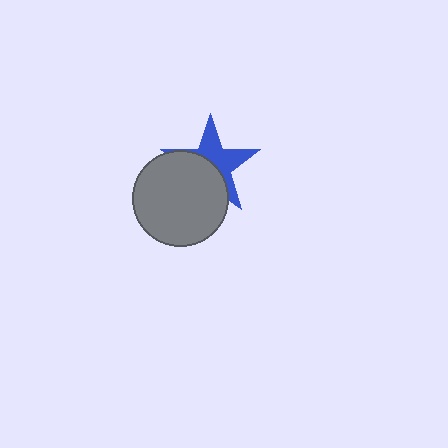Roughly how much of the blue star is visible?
About half of it is visible (roughly 49%).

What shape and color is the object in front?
The object in front is a gray circle.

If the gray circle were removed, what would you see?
You would see the complete blue star.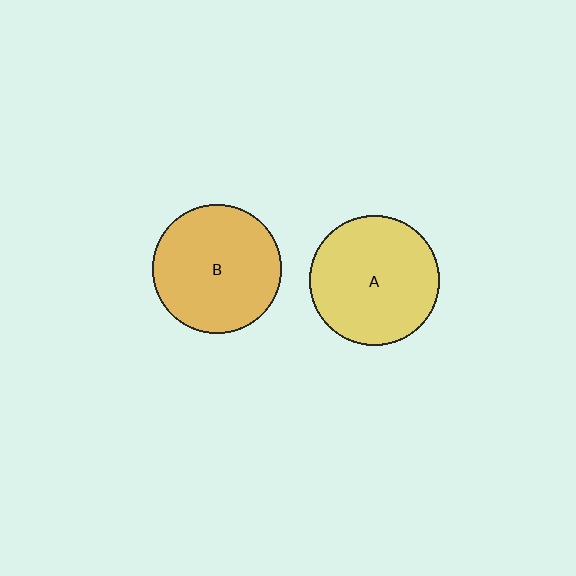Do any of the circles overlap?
No, none of the circles overlap.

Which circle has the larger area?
Circle A (yellow).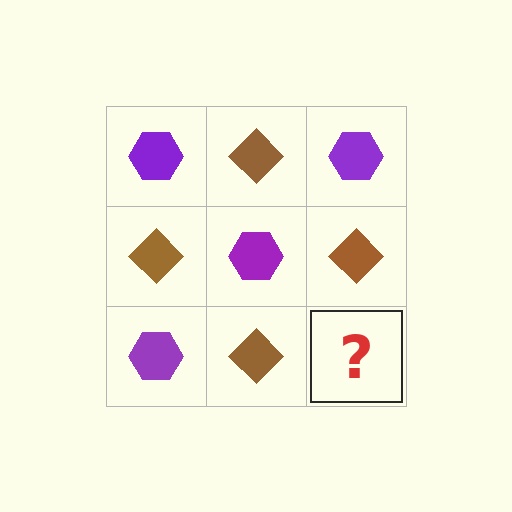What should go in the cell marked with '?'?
The missing cell should contain a purple hexagon.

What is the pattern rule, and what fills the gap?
The rule is that it alternates purple hexagon and brown diamond in a checkerboard pattern. The gap should be filled with a purple hexagon.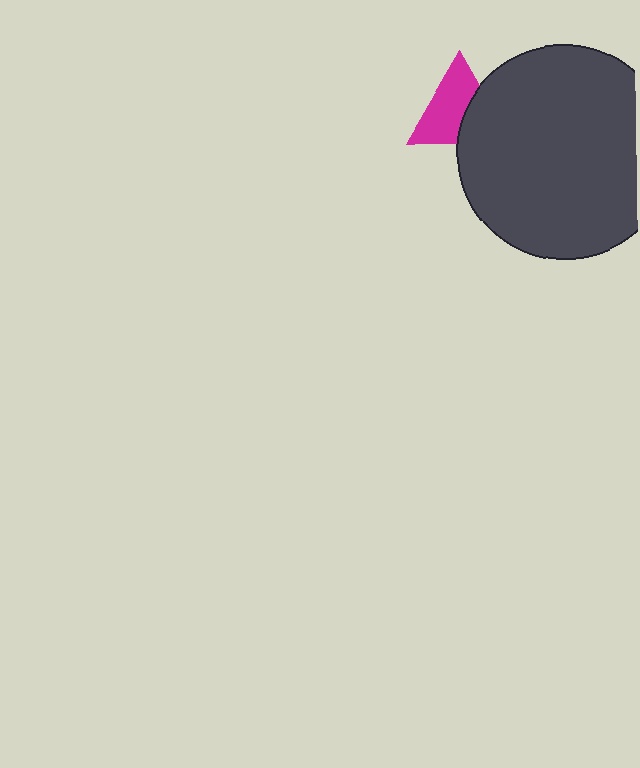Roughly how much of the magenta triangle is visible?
About half of it is visible (roughly 63%).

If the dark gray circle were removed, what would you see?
You would see the complete magenta triangle.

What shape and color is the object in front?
The object in front is a dark gray circle.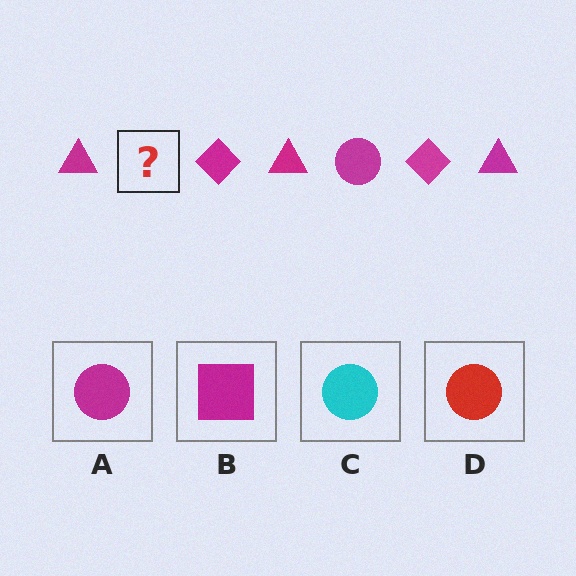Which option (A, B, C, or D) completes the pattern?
A.